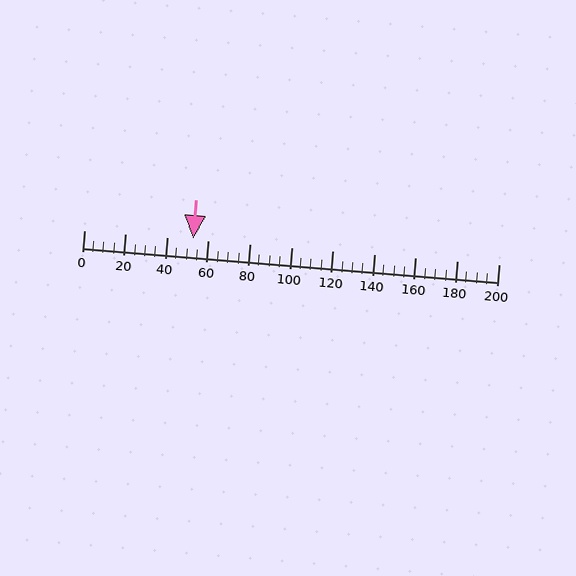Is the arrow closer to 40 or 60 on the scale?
The arrow is closer to 60.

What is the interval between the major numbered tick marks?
The major tick marks are spaced 20 units apart.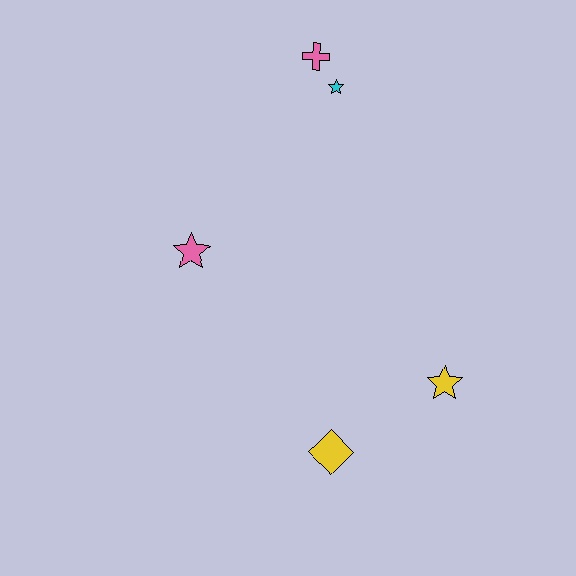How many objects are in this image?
There are 5 objects.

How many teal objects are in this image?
There are no teal objects.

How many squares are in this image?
There are no squares.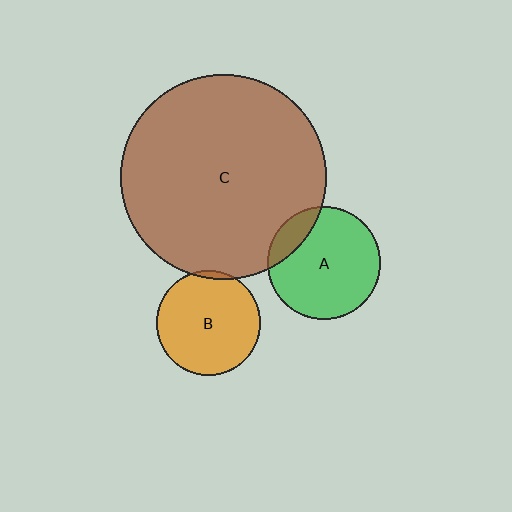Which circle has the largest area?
Circle C (brown).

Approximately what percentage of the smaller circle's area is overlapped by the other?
Approximately 15%.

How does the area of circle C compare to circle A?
Approximately 3.3 times.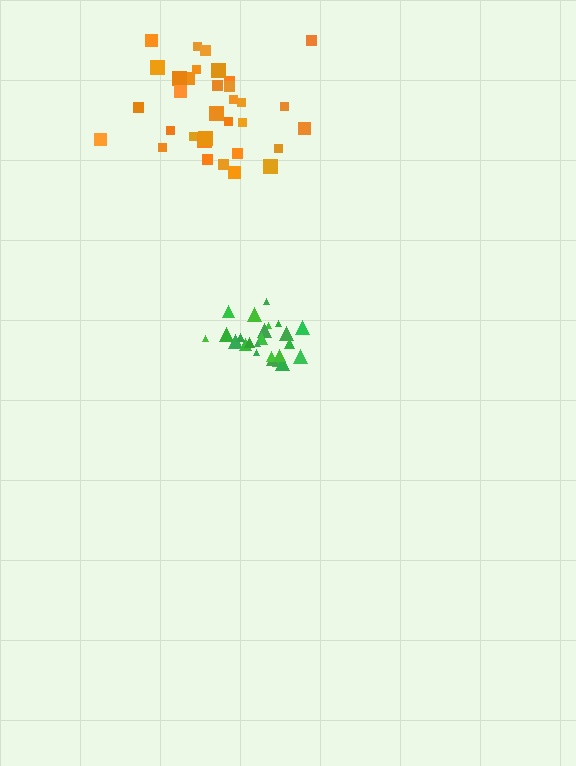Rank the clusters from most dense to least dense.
green, orange.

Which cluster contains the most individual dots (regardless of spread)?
Orange (34).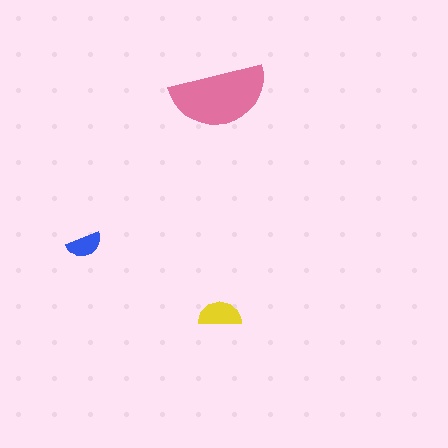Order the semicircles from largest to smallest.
the pink one, the yellow one, the blue one.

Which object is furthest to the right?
The pink semicircle is rightmost.